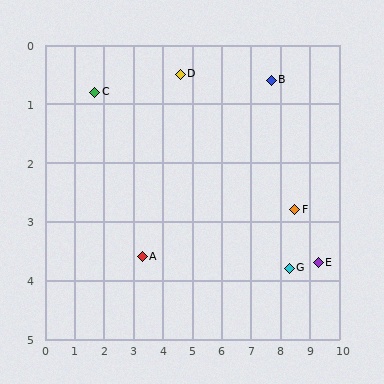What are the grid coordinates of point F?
Point F is at approximately (8.5, 2.8).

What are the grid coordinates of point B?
Point B is at approximately (7.7, 0.6).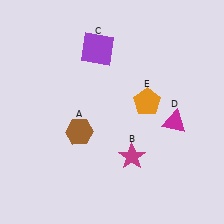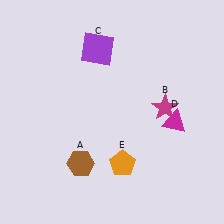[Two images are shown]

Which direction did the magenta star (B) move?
The magenta star (B) moved up.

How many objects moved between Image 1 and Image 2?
3 objects moved between the two images.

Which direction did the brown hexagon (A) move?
The brown hexagon (A) moved down.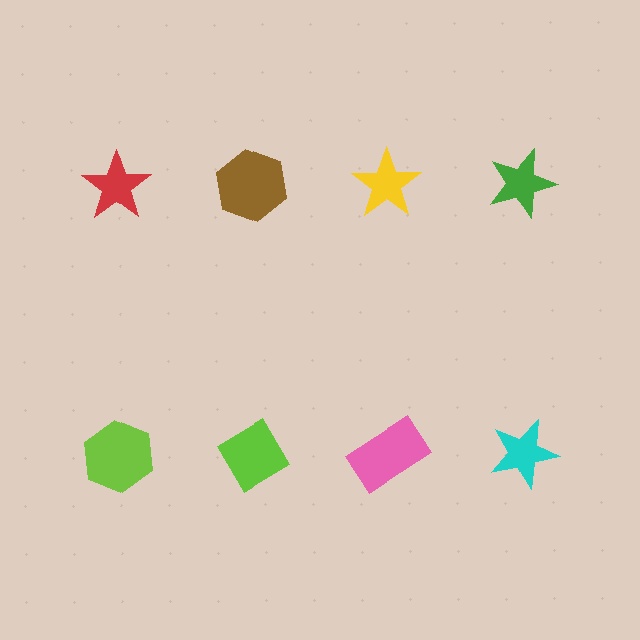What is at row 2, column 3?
A pink rectangle.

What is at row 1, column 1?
A red star.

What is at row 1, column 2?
A brown hexagon.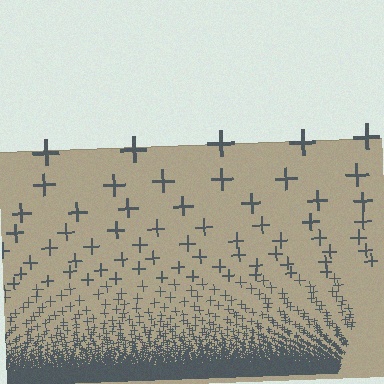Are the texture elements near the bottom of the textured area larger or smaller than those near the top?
Smaller. The gradient is inverted — elements near the bottom are smaller and denser.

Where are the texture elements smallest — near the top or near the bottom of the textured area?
Near the bottom.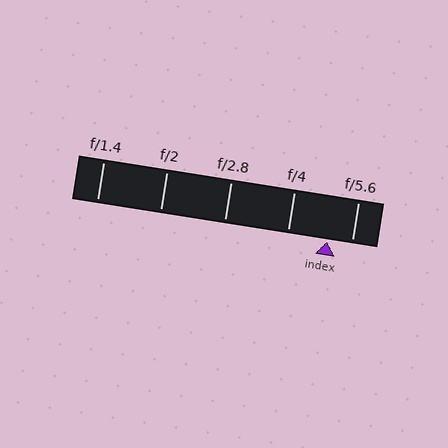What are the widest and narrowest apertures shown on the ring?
The widest aperture shown is f/1.4 and the narrowest is f/5.6.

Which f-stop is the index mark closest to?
The index mark is closest to f/5.6.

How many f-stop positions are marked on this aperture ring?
There are 5 f-stop positions marked.